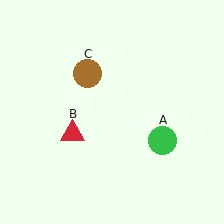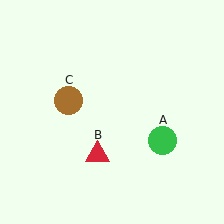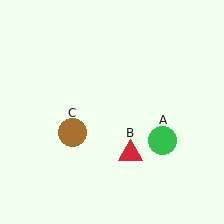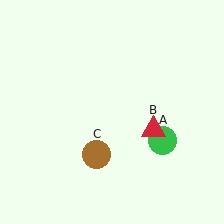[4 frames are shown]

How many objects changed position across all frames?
2 objects changed position: red triangle (object B), brown circle (object C).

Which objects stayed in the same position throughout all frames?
Green circle (object A) remained stationary.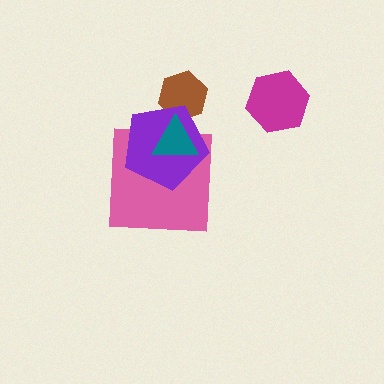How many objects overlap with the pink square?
2 objects overlap with the pink square.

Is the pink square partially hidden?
Yes, it is partially covered by another shape.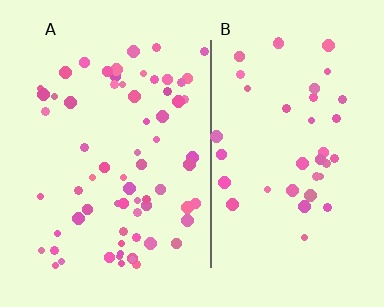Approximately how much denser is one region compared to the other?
Approximately 1.7× — region A over region B.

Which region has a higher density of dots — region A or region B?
A (the left).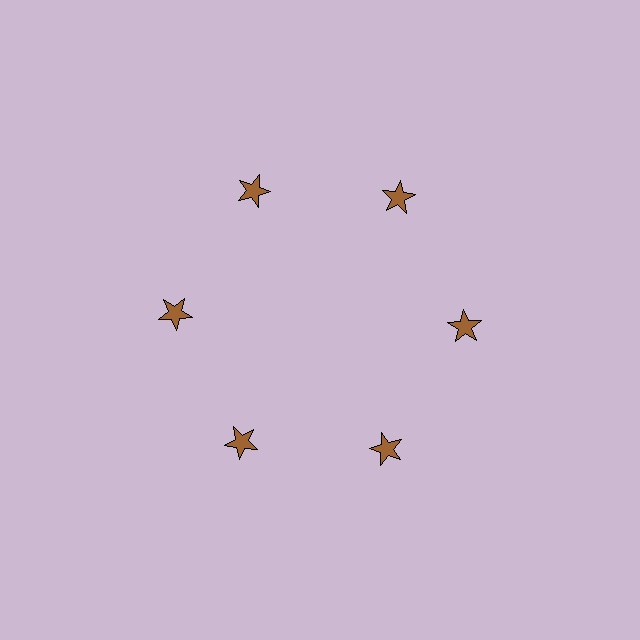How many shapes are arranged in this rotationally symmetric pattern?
There are 6 shapes, arranged in 6 groups of 1.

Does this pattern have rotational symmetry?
Yes, this pattern has 6-fold rotational symmetry. It looks the same after rotating 60 degrees around the center.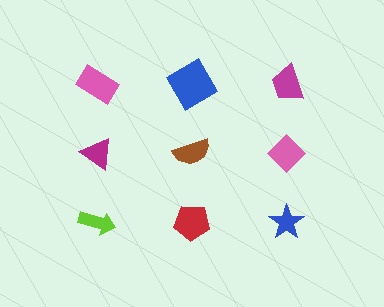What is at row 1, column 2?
A blue diamond.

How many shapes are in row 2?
3 shapes.